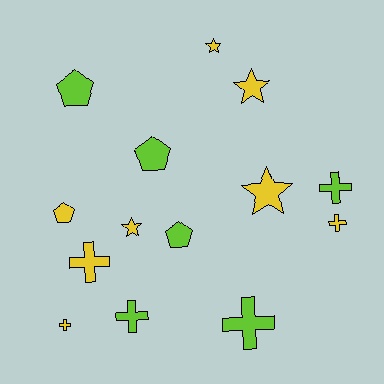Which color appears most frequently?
Yellow, with 8 objects.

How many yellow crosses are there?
There are 3 yellow crosses.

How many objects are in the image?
There are 14 objects.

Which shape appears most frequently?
Cross, with 6 objects.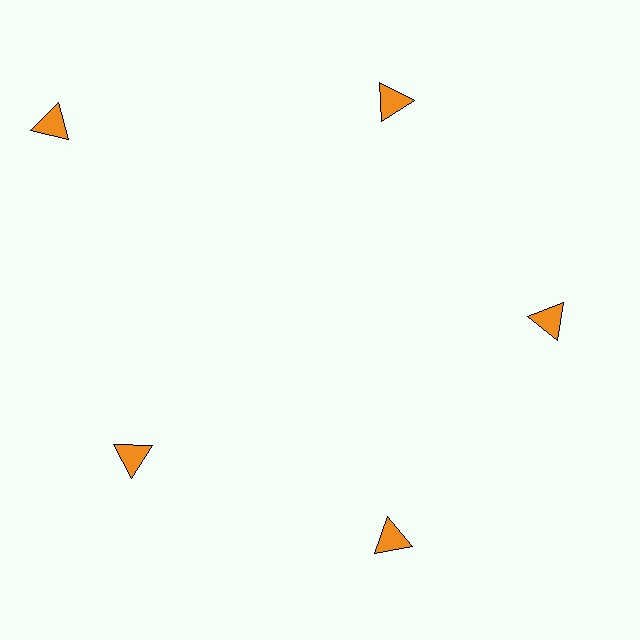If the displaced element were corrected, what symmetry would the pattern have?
It would have 5-fold rotational symmetry — the pattern would map onto itself every 72 degrees.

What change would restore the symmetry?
The symmetry would be restored by moving it inward, back onto the ring so that all 5 triangles sit at equal angles and equal distance from the center.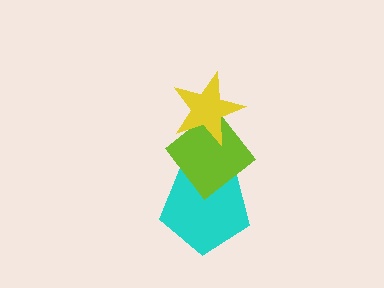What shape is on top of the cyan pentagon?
The lime diamond is on top of the cyan pentagon.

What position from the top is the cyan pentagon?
The cyan pentagon is 3rd from the top.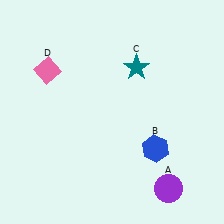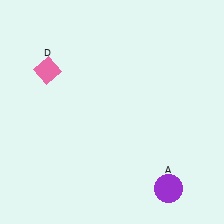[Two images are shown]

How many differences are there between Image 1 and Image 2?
There are 2 differences between the two images.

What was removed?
The blue hexagon (B), the teal star (C) were removed in Image 2.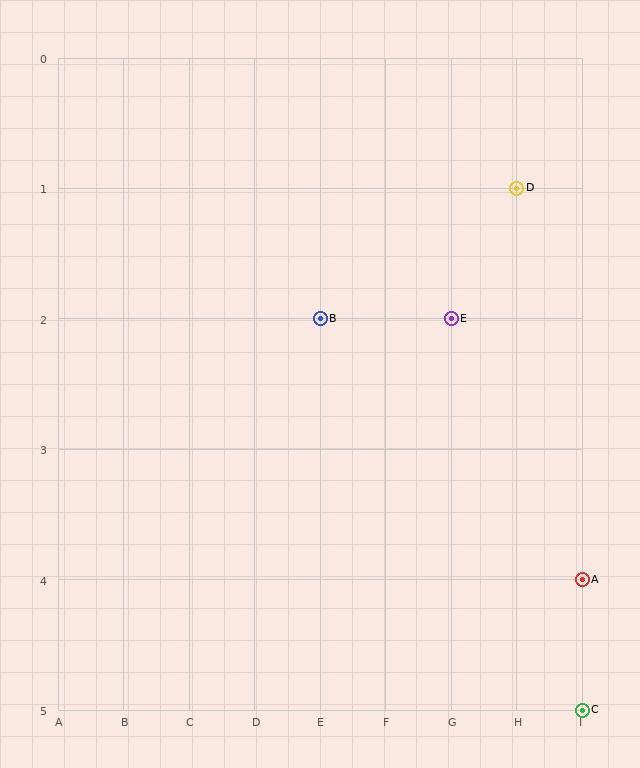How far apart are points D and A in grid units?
Points D and A are 1 column and 3 rows apart (about 3.2 grid units diagonally).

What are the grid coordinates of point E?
Point E is at grid coordinates (G, 2).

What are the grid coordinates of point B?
Point B is at grid coordinates (E, 2).